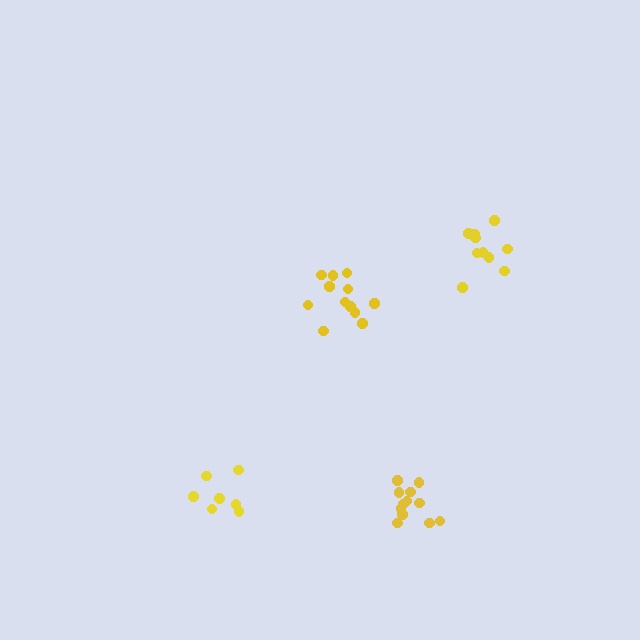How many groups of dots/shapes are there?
There are 4 groups.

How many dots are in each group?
Group 1: 12 dots, Group 2: 7 dots, Group 3: 12 dots, Group 4: 10 dots (41 total).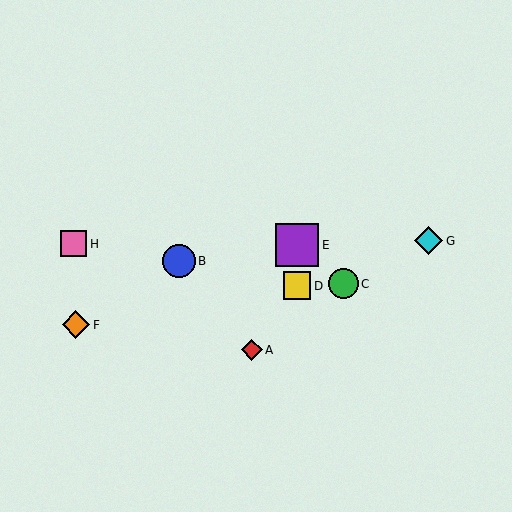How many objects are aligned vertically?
2 objects (D, E) are aligned vertically.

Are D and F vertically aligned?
No, D is at x≈297 and F is at x≈76.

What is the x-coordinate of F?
Object F is at x≈76.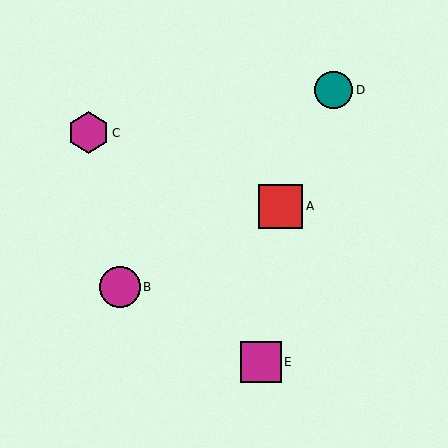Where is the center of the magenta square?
The center of the magenta square is at (261, 362).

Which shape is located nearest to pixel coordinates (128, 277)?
The magenta circle (labeled B) at (120, 287) is nearest to that location.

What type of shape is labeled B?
Shape B is a magenta circle.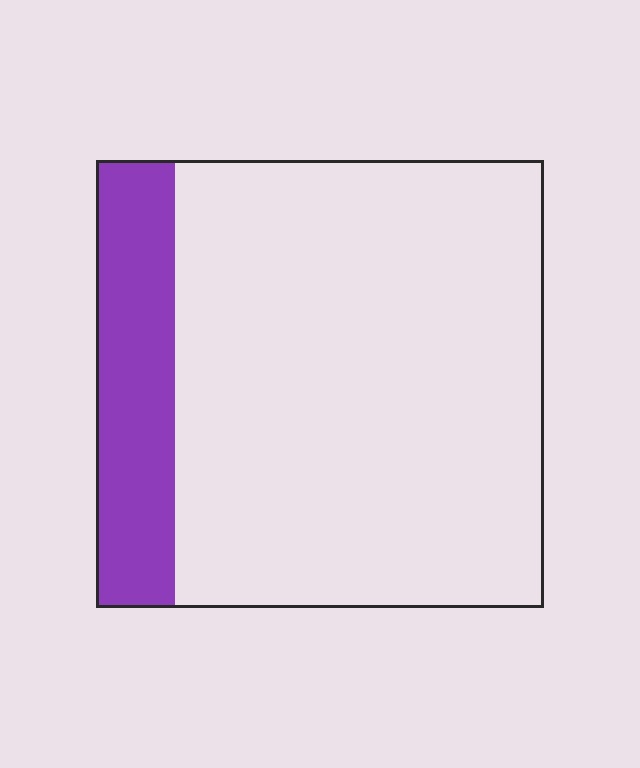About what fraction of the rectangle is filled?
About one sixth (1/6).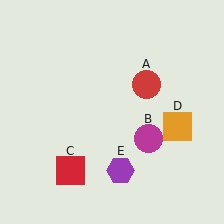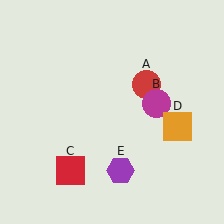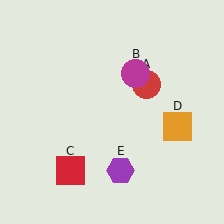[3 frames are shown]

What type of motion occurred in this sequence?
The magenta circle (object B) rotated counterclockwise around the center of the scene.